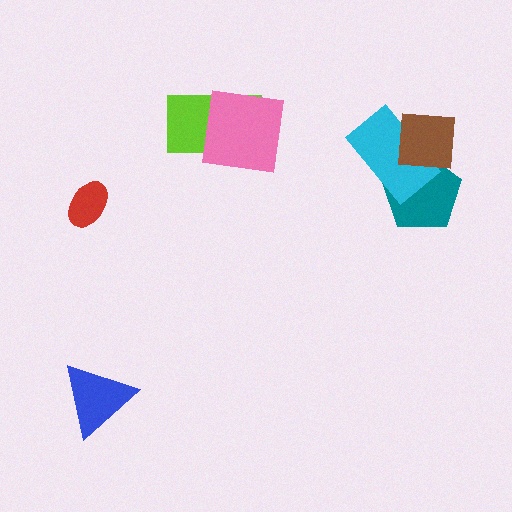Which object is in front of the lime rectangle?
The pink square is in front of the lime rectangle.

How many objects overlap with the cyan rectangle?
2 objects overlap with the cyan rectangle.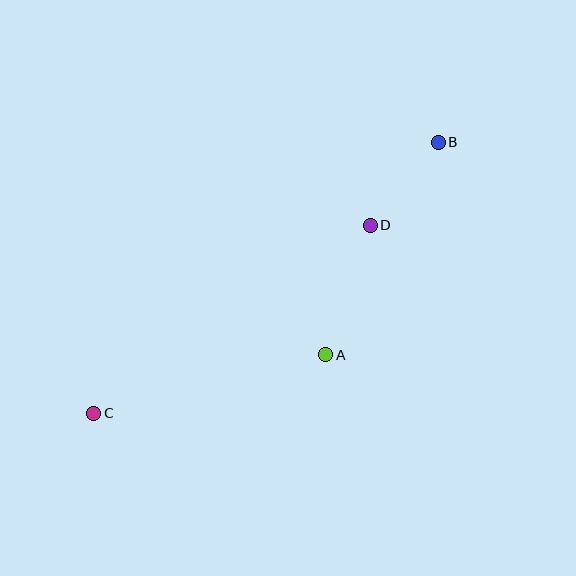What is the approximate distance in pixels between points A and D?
The distance between A and D is approximately 137 pixels.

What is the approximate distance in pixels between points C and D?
The distance between C and D is approximately 335 pixels.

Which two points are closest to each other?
Points B and D are closest to each other.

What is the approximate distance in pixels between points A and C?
The distance between A and C is approximately 239 pixels.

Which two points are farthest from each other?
Points B and C are farthest from each other.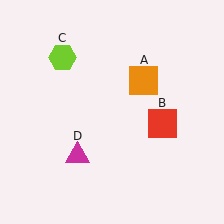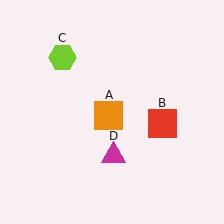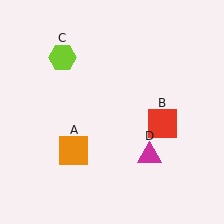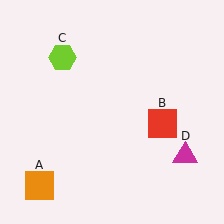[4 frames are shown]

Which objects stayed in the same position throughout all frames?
Red square (object B) and lime hexagon (object C) remained stationary.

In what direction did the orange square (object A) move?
The orange square (object A) moved down and to the left.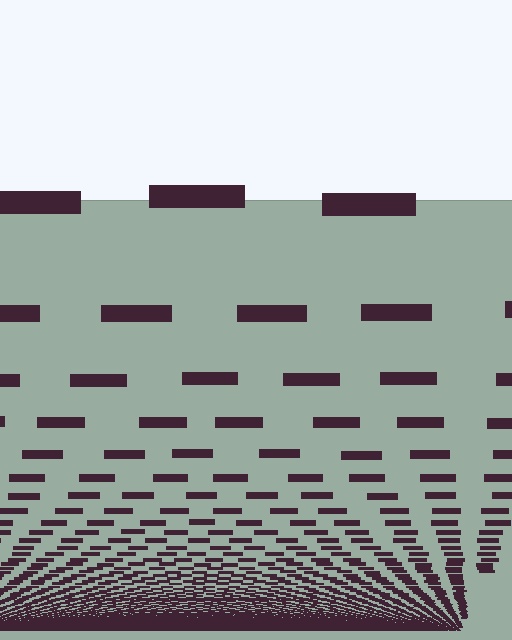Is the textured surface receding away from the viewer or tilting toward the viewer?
The surface appears to tilt toward the viewer. Texture elements get larger and sparser toward the top.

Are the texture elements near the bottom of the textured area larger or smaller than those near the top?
Smaller. The gradient is inverted — elements near the bottom are smaller and denser.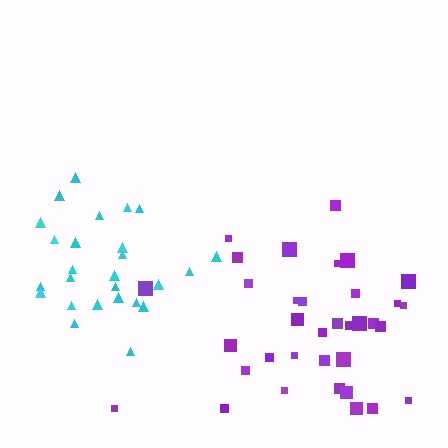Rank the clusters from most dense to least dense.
purple, cyan.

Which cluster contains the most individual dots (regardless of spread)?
Purple (35).